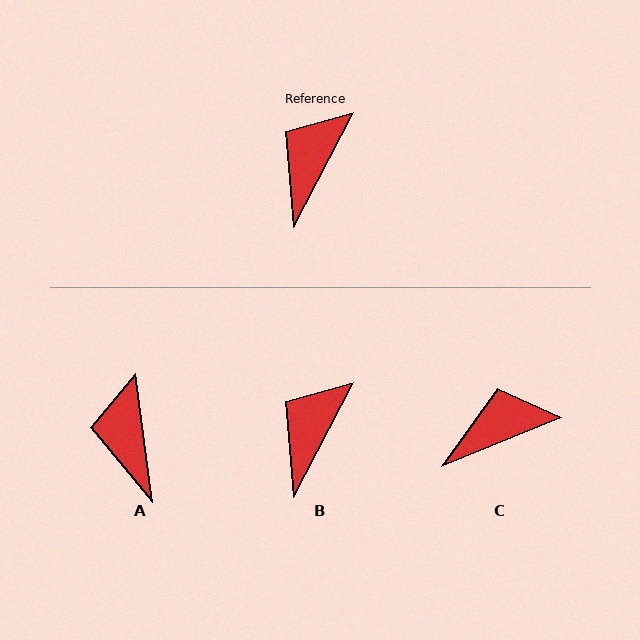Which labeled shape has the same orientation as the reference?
B.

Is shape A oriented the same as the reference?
No, it is off by about 35 degrees.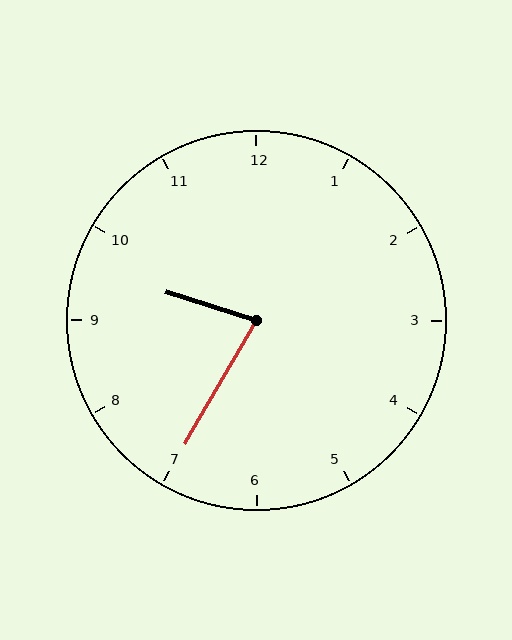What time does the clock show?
9:35.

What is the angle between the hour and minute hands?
Approximately 78 degrees.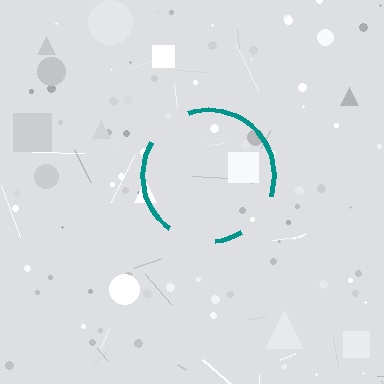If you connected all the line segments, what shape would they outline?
They would outline a circle.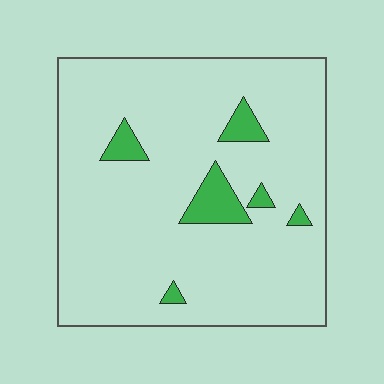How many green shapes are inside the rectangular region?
6.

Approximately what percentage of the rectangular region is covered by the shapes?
Approximately 10%.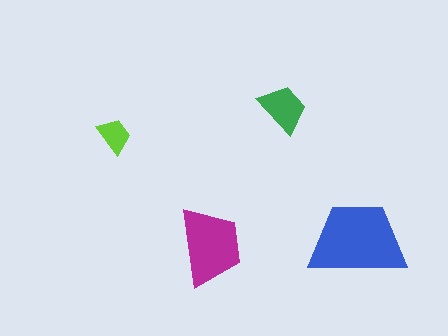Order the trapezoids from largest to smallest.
the blue one, the magenta one, the green one, the lime one.